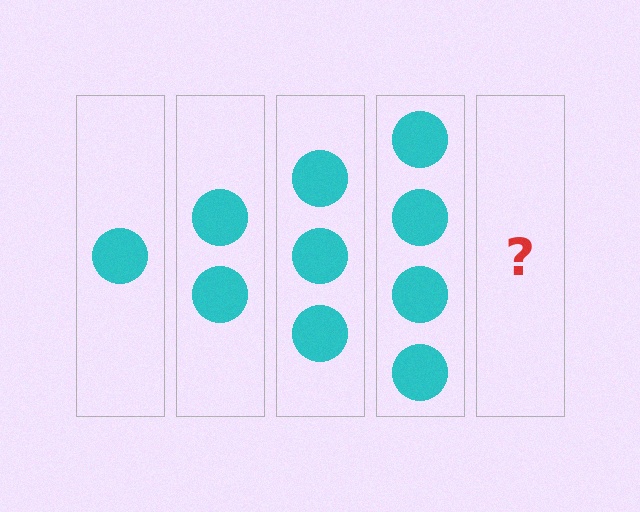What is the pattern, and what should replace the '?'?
The pattern is that each step adds one more circle. The '?' should be 5 circles.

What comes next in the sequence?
The next element should be 5 circles.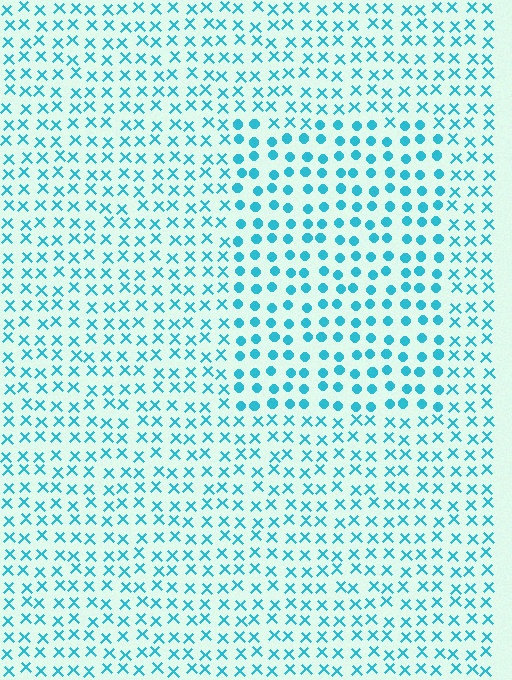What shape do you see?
I see a rectangle.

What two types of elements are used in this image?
The image uses circles inside the rectangle region and X marks outside it.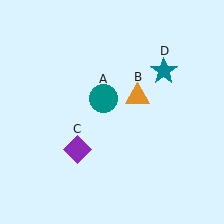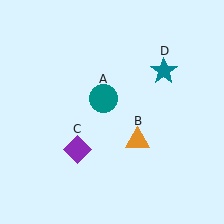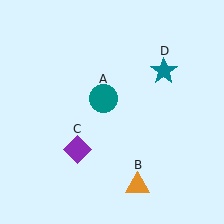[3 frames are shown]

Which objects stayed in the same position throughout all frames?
Teal circle (object A) and purple diamond (object C) and teal star (object D) remained stationary.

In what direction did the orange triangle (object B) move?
The orange triangle (object B) moved down.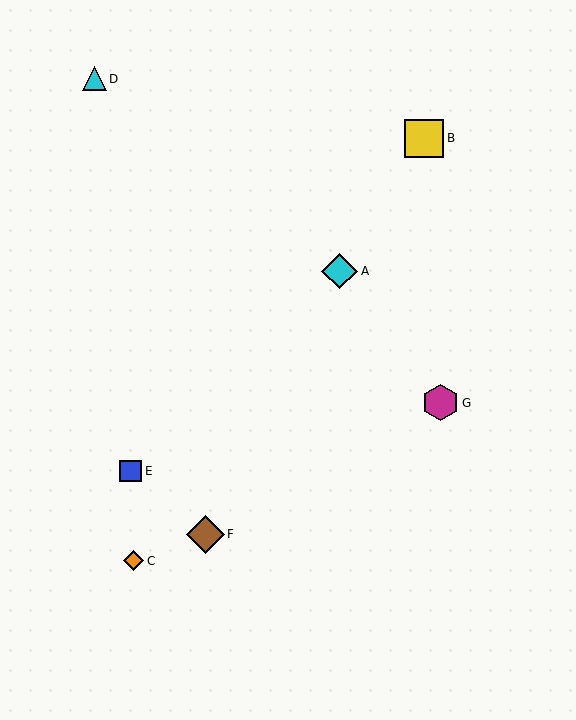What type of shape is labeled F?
Shape F is a brown diamond.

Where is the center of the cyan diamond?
The center of the cyan diamond is at (340, 271).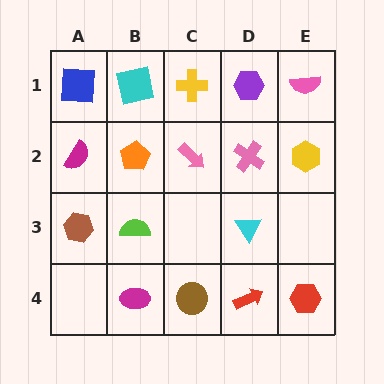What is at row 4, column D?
A red arrow.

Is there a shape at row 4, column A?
No, that cell is empty.